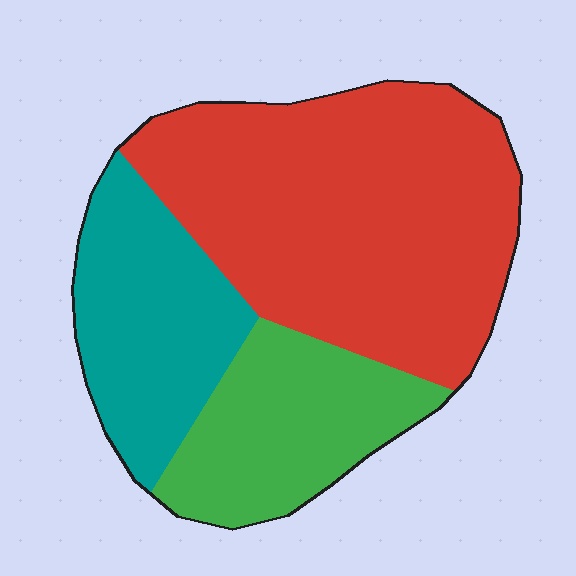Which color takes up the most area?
Red, at roughly 55%.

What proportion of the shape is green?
Green covers about 20% of the shape.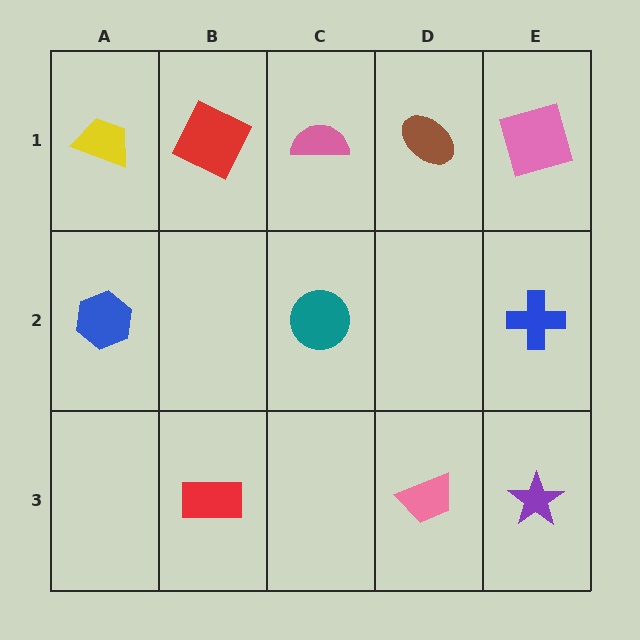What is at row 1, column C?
A pink semicircle.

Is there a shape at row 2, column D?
No, that cell is empty.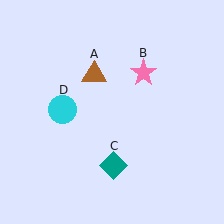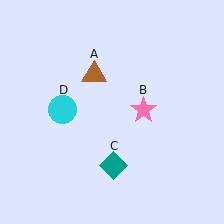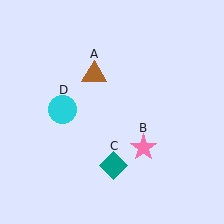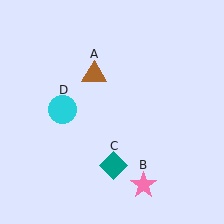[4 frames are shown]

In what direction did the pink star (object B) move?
The pink star (object B) moved down.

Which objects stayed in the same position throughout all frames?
Brown triangle (object A) and teal diamond (object C) and cyan circle (object D) remained stationary.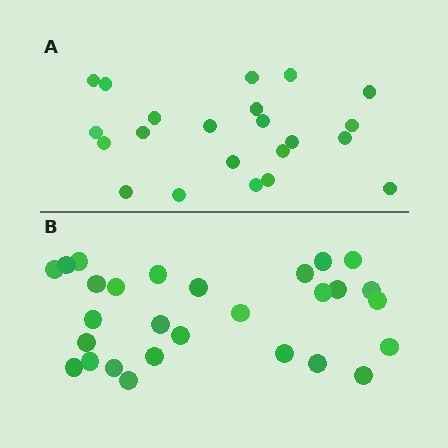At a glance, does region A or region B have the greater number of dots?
Region B (the bottom region) has more dots.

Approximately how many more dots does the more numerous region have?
Region B has about 6 more dots than region A.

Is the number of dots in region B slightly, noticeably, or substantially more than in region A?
Region B has noticeably more, but not dramatically so. The ratio is roughly 1.3 to 1.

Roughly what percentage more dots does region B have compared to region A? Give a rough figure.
About 25% more.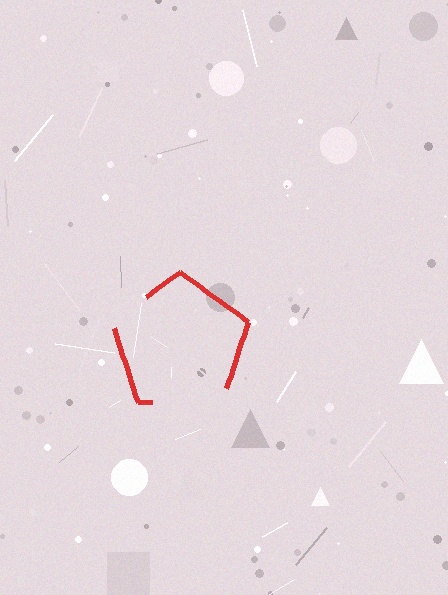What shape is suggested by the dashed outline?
The dashed outline suggests a pentagon.